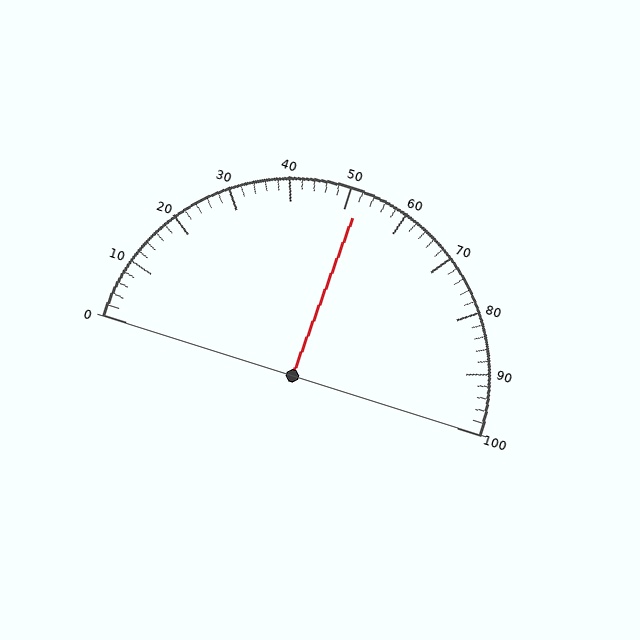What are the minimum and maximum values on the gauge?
The gauge ranges from 0 to 100.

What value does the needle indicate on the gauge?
The needle indicates approximately 52.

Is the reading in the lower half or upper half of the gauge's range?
The reading is in the upper half of the range (0 to 100).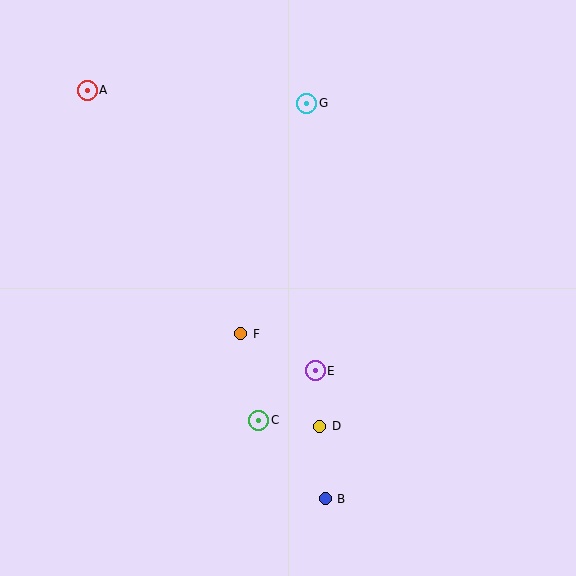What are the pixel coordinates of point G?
Point G is at (307, 103).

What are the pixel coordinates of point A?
Point A is at (87, 90).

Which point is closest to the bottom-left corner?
Point C is closest to the bottom-left corner.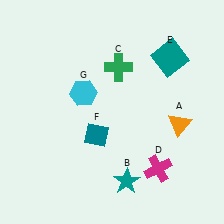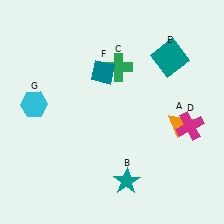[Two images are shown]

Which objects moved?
The objects that moved are: the magenta cross (D), the teal diamond (F), the cyan hexagon (G).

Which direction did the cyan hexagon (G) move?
The cyan hexagon (G) moved left.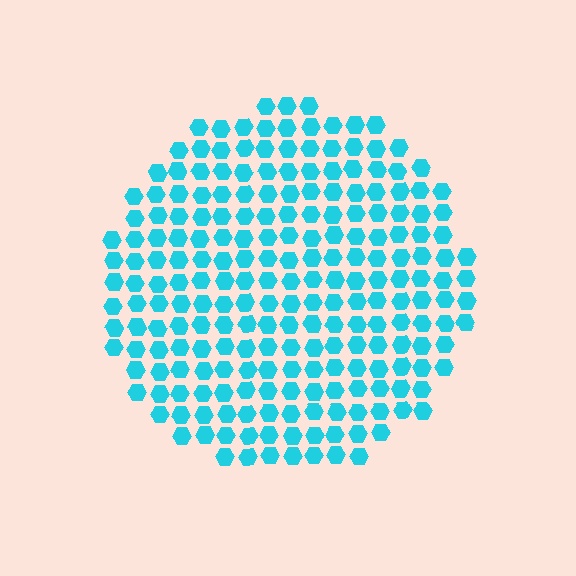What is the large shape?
The large shape is a circle.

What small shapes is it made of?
It is made of small hexagons.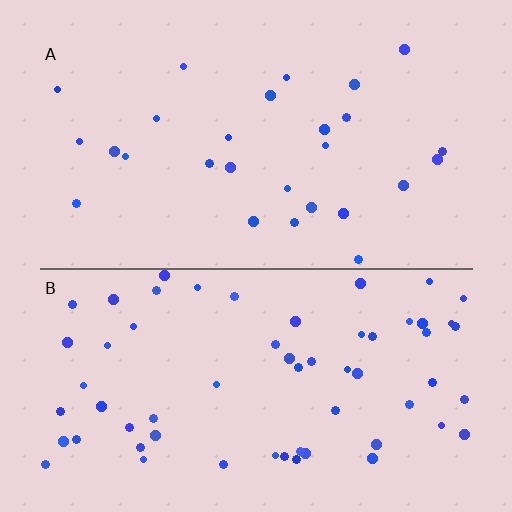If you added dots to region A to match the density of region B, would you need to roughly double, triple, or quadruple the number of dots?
Approximately double.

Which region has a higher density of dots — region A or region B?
B (the bottom).